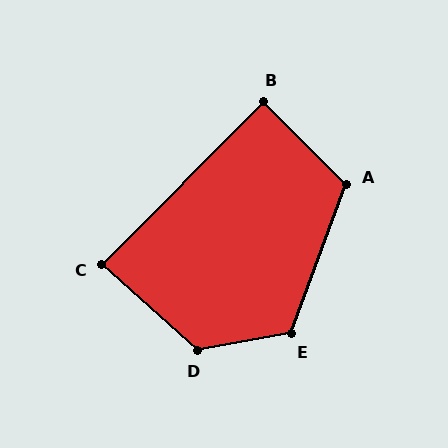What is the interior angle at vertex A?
Approximately 115 degrees (obtuse).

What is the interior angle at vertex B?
Approximately 90 degrees (approximately right).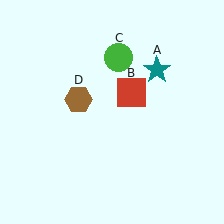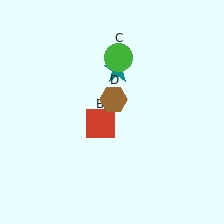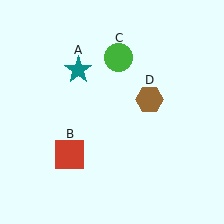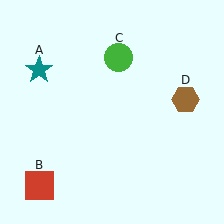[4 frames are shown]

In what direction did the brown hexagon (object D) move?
The brown hexagon (object D) moved right.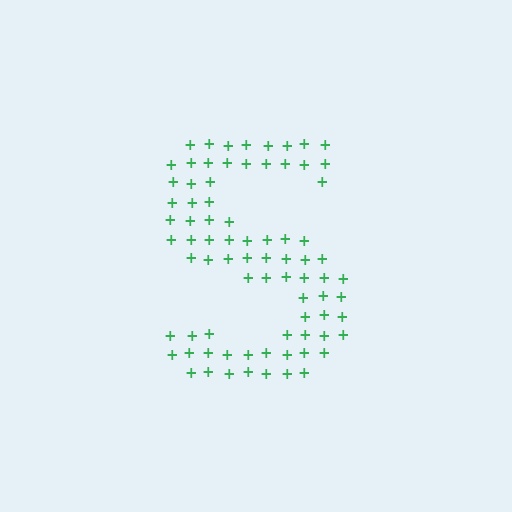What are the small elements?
The small elements are plus signs.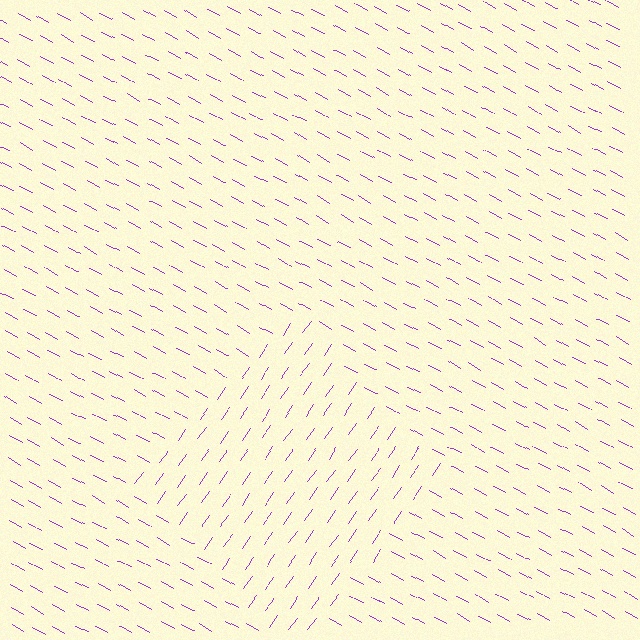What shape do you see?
I see a diamond.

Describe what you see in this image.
The image is filled with small purple line segments. A diamond region in the image has lines oriented differently from the surrounding lines, creating a visible texture boundary.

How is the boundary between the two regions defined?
The boundary is defined purely by a change in line orientation (approximately 84 degrees difference). All lines are the same color and thickness.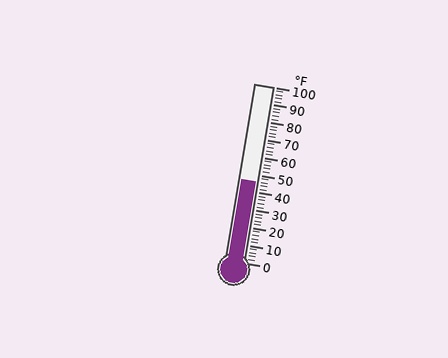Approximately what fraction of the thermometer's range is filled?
The thermometer is filled to approximately 45% of its range.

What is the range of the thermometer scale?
The thermometer scale ranges from 0°F to 100°F.